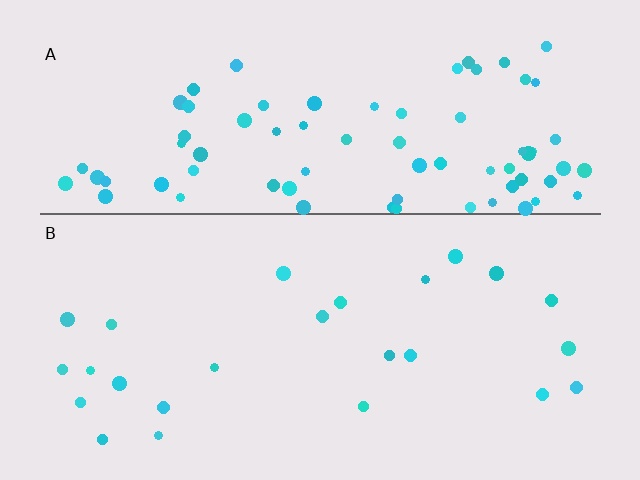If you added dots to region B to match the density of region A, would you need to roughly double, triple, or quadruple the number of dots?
Approximately triple.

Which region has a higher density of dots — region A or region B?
A (the top).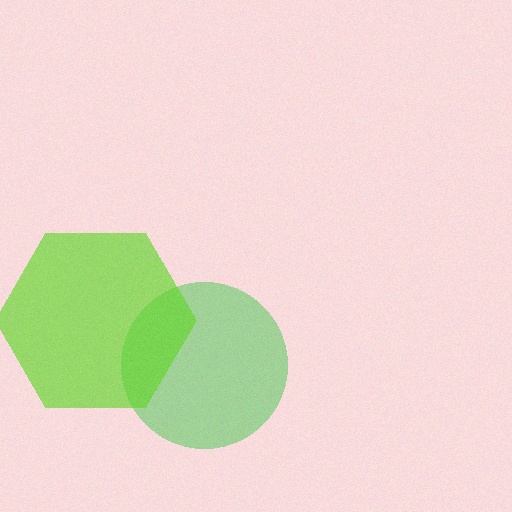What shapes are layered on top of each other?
The layered shapes are: a green circle, a lime hexagon.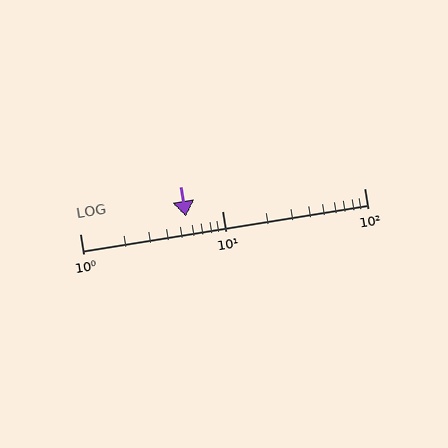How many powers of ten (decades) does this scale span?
The scale spans 2 decades, from 1 to 100.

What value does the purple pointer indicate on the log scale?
The pointer indicates approximately 5.6.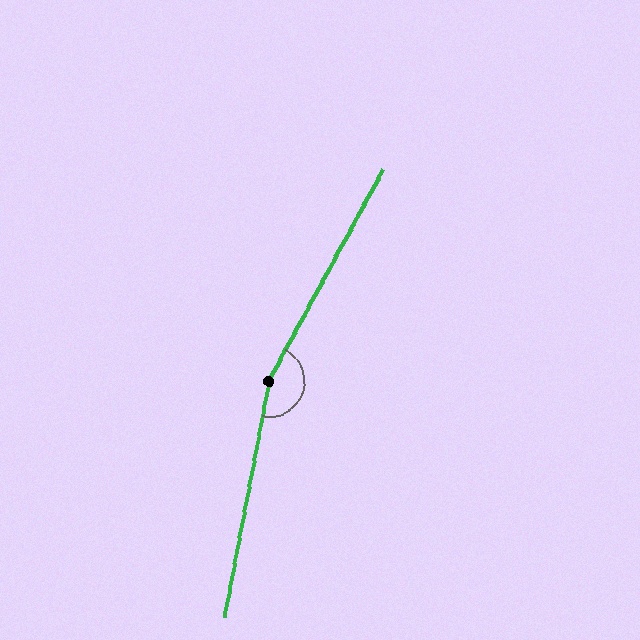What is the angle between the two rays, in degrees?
Approximately 162 degrees.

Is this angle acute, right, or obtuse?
It is obtuse.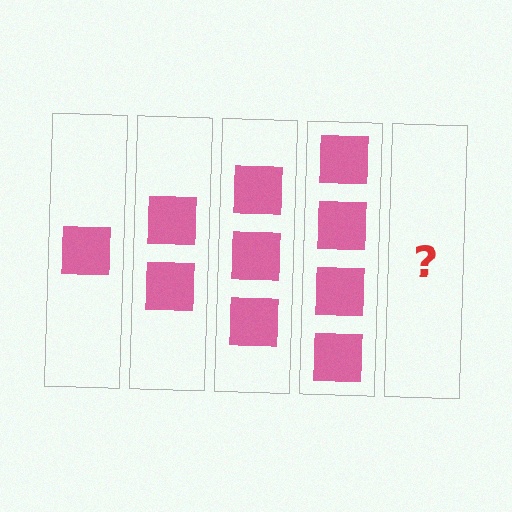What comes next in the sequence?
The next element should be 5 squares.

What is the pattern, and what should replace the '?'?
The pattern is that each step adds one more square. The '?' should be 5 squares.